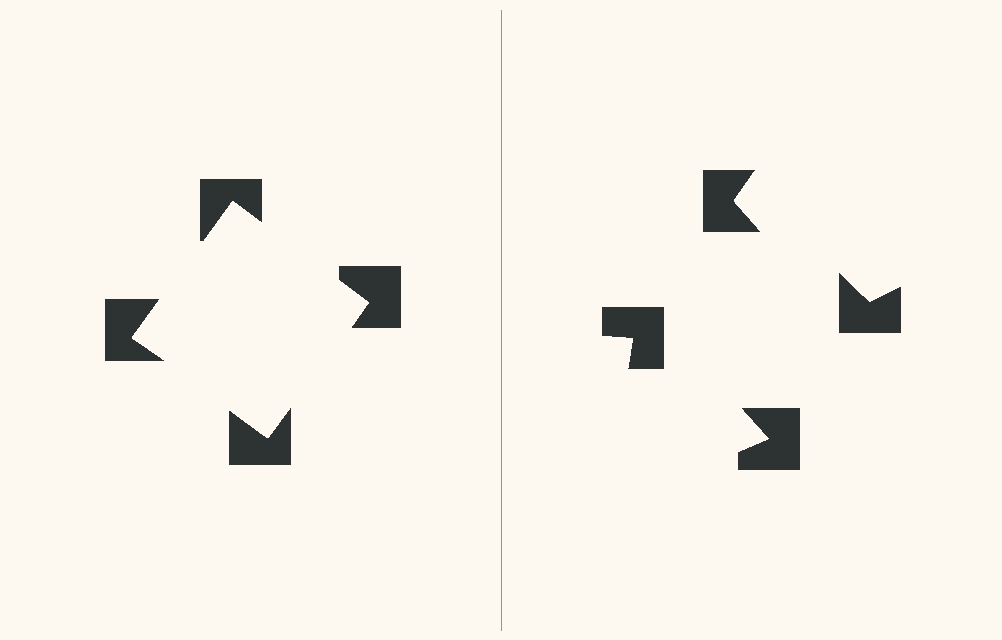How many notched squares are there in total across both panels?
8 — 4 on each side.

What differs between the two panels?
The notched squares are positioned identically on both sides; only the wedge orientations differ. On the left they align to a square; on the right they are misaligned.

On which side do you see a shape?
An illusory square appears on the left side. On the right side the wedge cuts are rotated, so no coherent shape forms.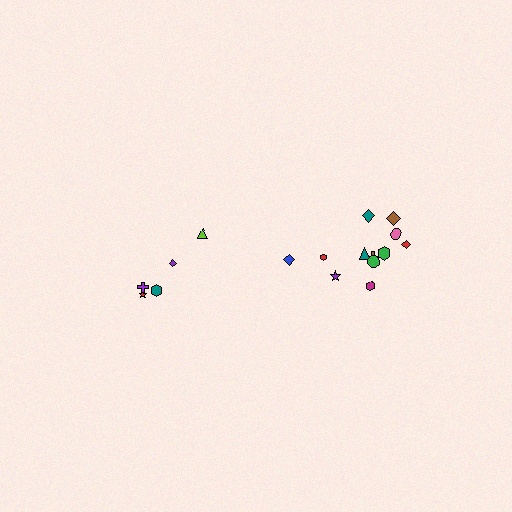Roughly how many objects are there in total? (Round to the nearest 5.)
Roughly 15 objects in total.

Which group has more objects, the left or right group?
The right group.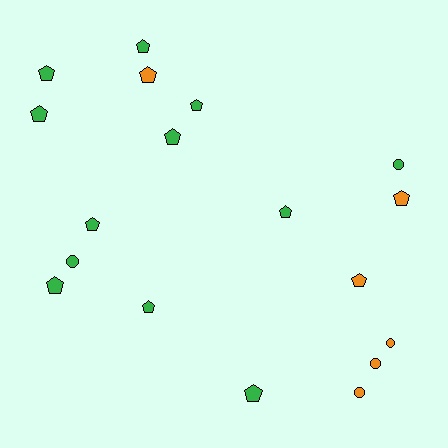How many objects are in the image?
There are 18 objects.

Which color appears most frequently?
Green, with 12 objects.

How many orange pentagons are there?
There are 3 orange pentagons.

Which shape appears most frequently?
Pentagon, with 13 objects.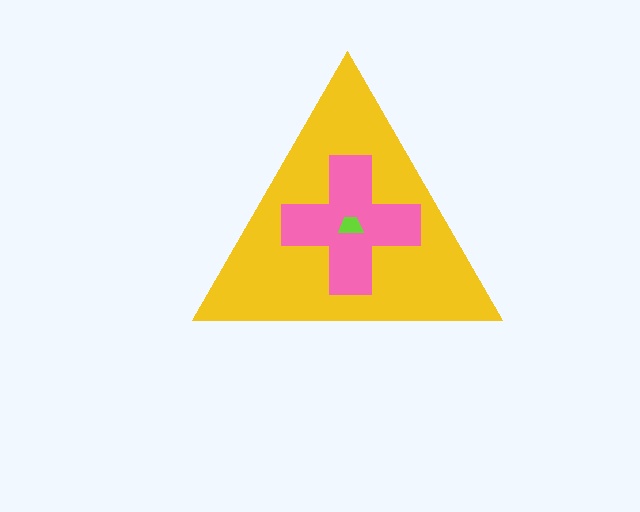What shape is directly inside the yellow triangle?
The pink cross.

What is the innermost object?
The lime trapezoid.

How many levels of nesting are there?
3.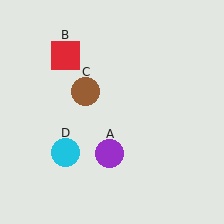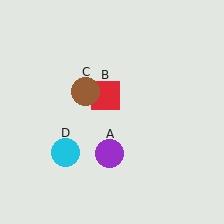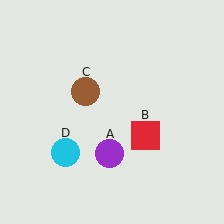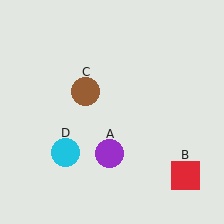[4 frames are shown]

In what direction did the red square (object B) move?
The red square (object B) moved down and to the right.